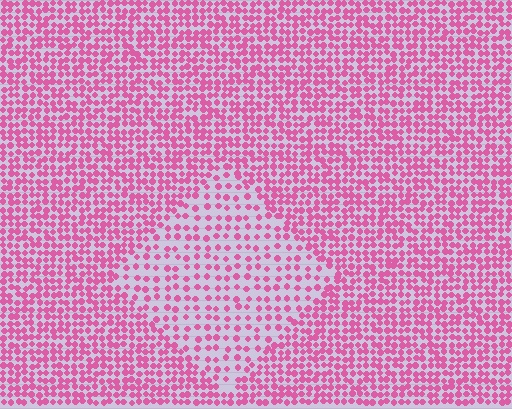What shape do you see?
I see a diamond.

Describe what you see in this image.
The image contains small pink elements arranged at two different densities. A diamond-shaped region is visible where the elements are less densely packed than the surrounding area.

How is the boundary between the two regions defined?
The boundary is defined by a change in element density (approximately 2.0x ratio). All elements are the same color, size, and shape.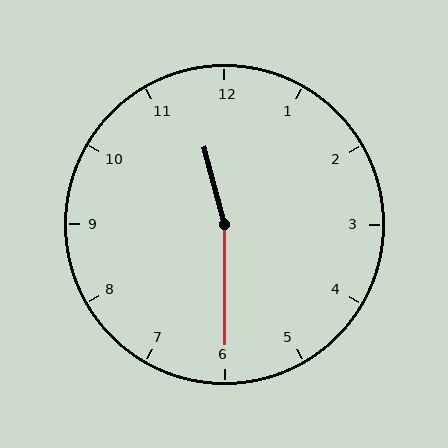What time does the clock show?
11:30.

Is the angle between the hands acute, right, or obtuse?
It is obtuse.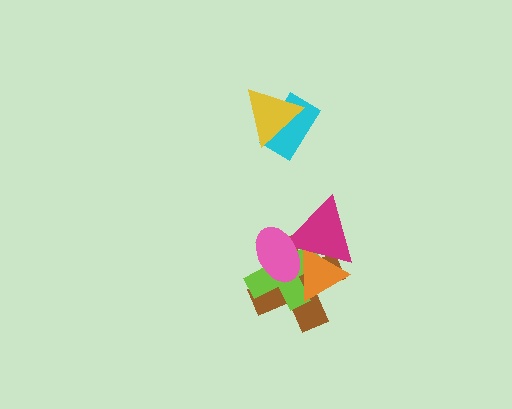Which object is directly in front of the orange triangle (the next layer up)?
The magenta triangle is directly in front of the orange triangle.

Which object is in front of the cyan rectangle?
The yellow triangle is in front of the cyan rectangle.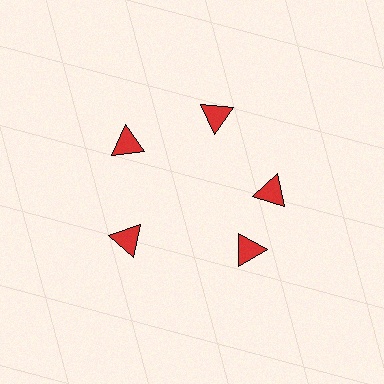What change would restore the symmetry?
The symmetry would be restored by rotating it back into even spacing with its neighbors so that all 5 triangles sit at equal angles and equal distance from the center.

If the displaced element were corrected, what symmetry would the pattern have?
It would have 5-fold rotational symmetry — the pattern would map onto itself every 72 degrees.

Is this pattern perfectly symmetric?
No. The 5 red triangles are arranged in a ring, but one element near the 5 o'clock position is rotated out of alignment along the ring, breaking the 5-fold rotational symmetry.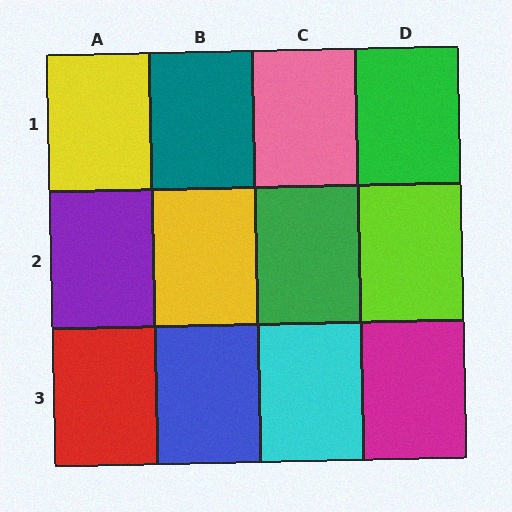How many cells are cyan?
1 cell is cyan.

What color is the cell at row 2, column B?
Yellow.